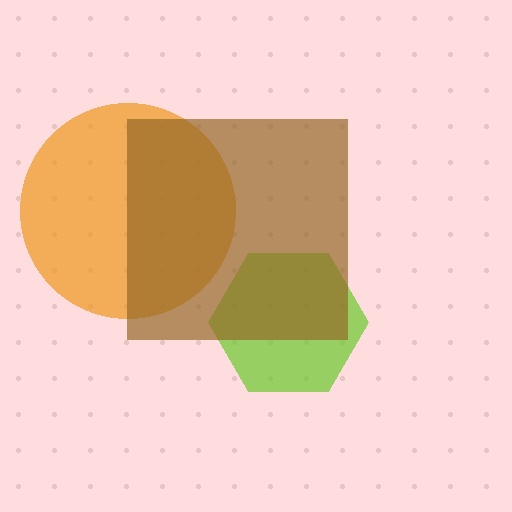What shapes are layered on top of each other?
The layered shapes are: a lime hexagon, an orange circle, a brown square.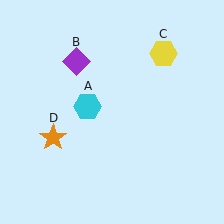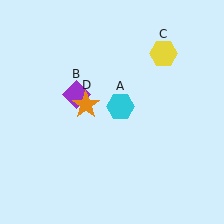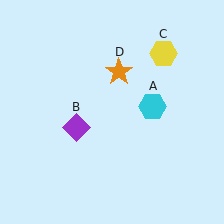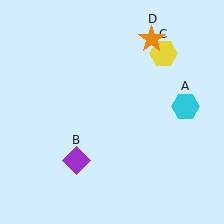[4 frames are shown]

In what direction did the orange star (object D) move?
The orange star (object D) moved up and to the right.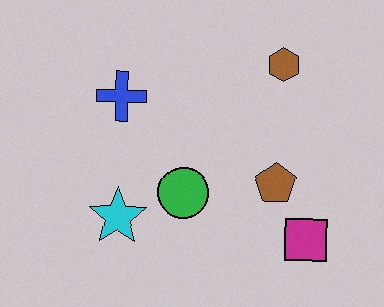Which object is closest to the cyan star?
The green circle is closest to the cyan star.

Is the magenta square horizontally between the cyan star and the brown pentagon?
No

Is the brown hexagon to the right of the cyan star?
Yes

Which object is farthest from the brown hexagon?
The cyan star is farthest from the brown hexagon.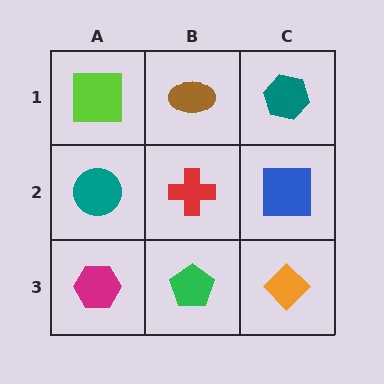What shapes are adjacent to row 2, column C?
A teal hexagon (row 1, column C), an orange diamond (row 3, column C), a red cross (row 2, column B).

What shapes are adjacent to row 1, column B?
A red cross (row 2, column B), a lime square (row 1, column A), a teal hexagon (row 1, column C).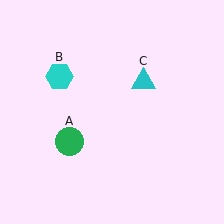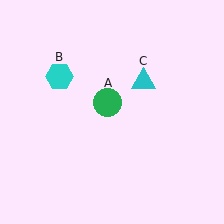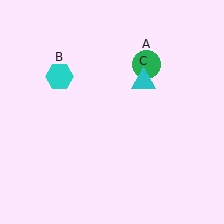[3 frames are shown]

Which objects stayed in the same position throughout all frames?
Cyan hexagon (object B) and cyan triangle (object C) remained stationary.